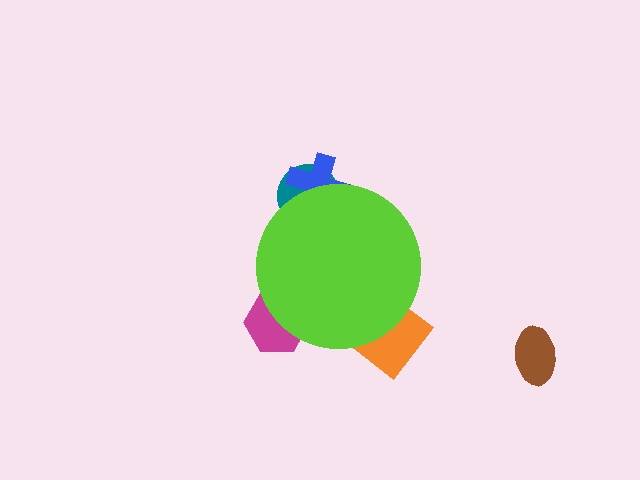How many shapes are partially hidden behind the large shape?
4 shapes are partially hidden.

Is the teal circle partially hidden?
Yes, the teal circle is partially hidden behind the lime circle.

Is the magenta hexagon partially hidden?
Yes, the magenta hexagon is partially hidden behind the lime circle.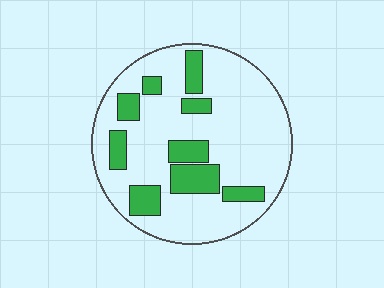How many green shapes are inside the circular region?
9.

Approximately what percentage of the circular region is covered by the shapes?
Approximately 20%.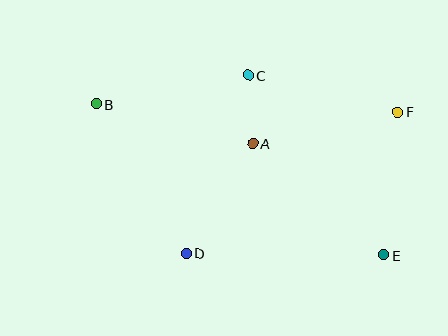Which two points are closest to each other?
Points A and C are closest to each other.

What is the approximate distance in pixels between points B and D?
The distance between B and D is approximately 174 pixels.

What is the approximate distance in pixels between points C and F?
The distance between C and F is approximately 154 pixels.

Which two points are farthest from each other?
Points B and E are farthest from each other.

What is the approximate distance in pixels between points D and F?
The distance between D and F is approximately 255 pixels.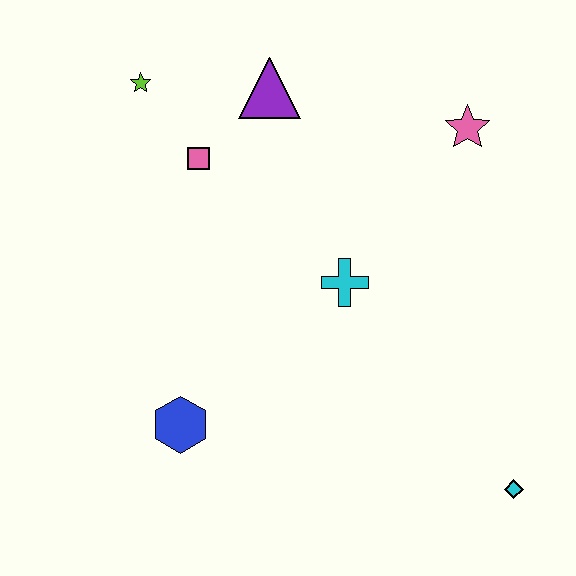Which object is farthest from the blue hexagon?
The pink star is farthest from the blue hexagon.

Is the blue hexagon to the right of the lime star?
Yes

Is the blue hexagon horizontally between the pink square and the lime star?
Yes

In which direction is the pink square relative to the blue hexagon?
The pink square is above the blue hexagon.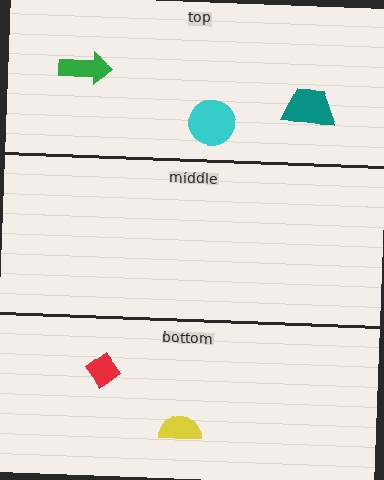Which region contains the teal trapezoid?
The top region.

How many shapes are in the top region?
3.